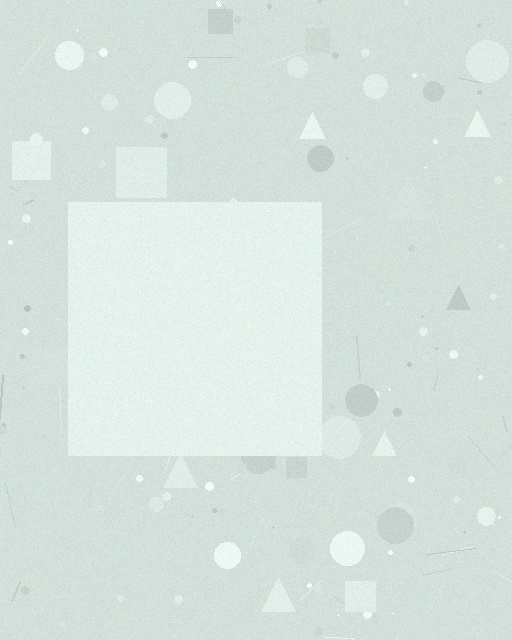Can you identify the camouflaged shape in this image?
The camouflaged shape is a square.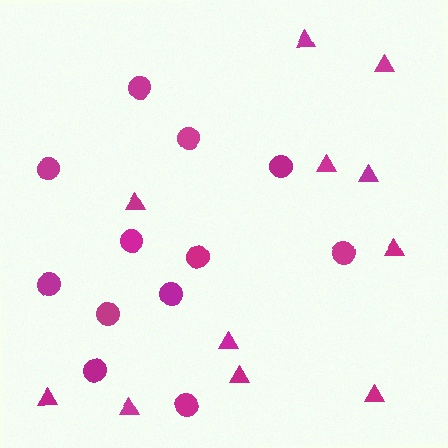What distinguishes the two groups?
There are 2 groups: one group of circles (12) and one group of triangles (11).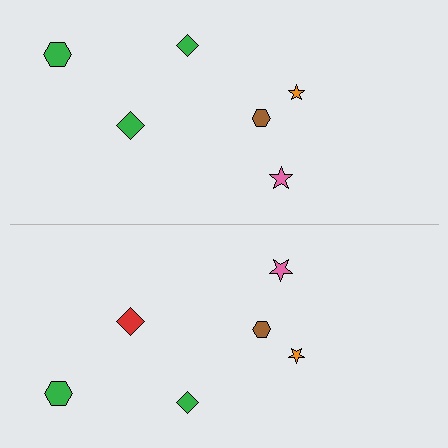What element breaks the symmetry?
The red diamond on the bottom side breaks the symmetry — its mirror counterpart is green.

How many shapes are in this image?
There are 12 shapes in this image.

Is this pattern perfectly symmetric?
No, the pattern is not perfectly symmetric. The red diamond on the bottom side breaks the symmetry — its mirror counterpart is green.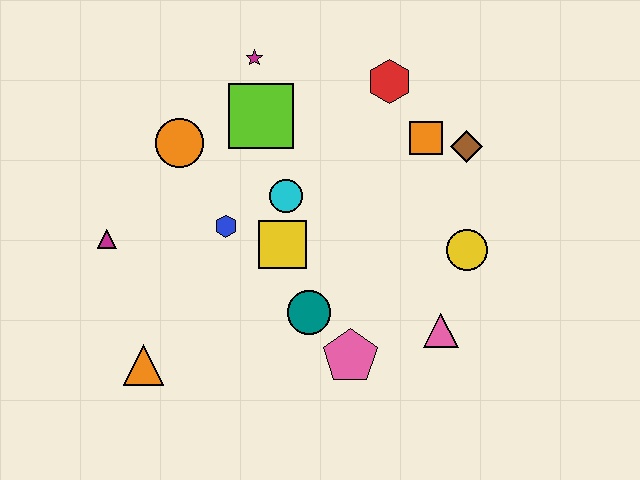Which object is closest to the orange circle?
The lime square is closest to the orange circle.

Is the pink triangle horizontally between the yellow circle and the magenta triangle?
Yes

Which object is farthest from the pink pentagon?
The magenta star is farthest from the pink pentagon.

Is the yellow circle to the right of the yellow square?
Yes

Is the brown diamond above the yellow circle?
Yes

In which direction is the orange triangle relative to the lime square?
The orange triangle is below the lime square.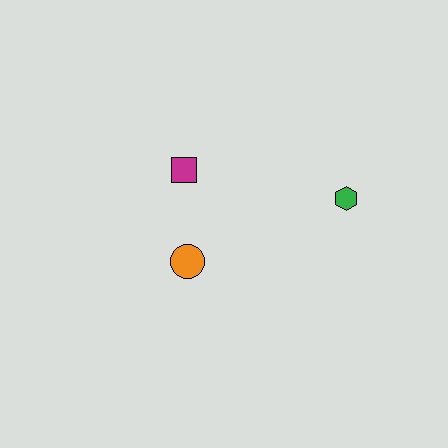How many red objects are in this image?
There are no red objects.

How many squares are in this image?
There is 1 square.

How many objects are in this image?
There are 3 objects.